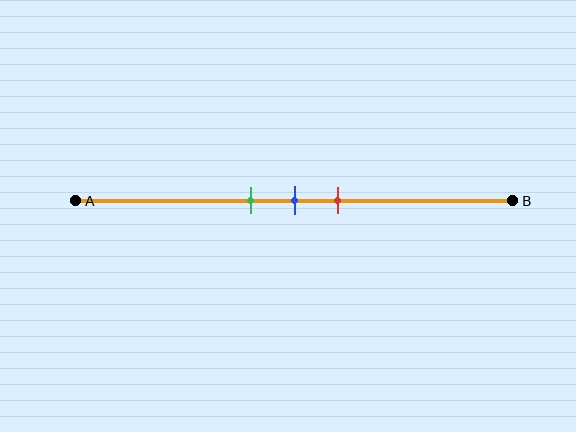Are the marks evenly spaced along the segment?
Yes, the marks are approximately evenly spaced.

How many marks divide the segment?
There are 3 marks dividing the segment.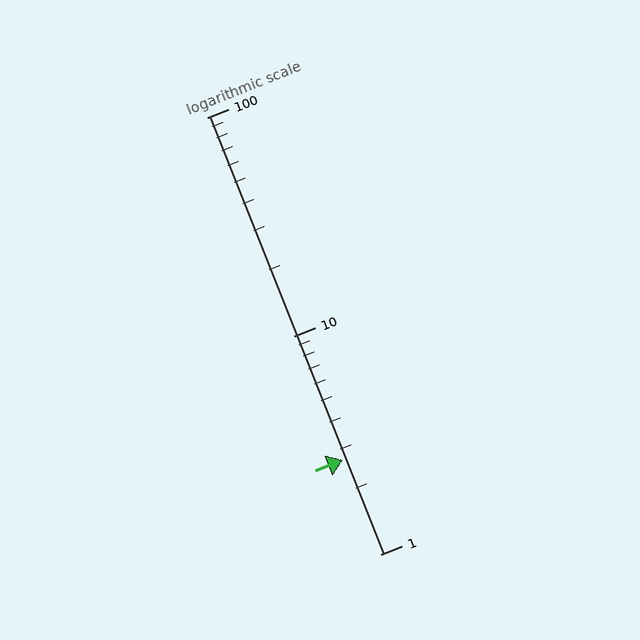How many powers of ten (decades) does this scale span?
The scale spans 2 decades, from 1 to 100.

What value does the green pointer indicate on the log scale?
The pointer indicates approximately 2.7.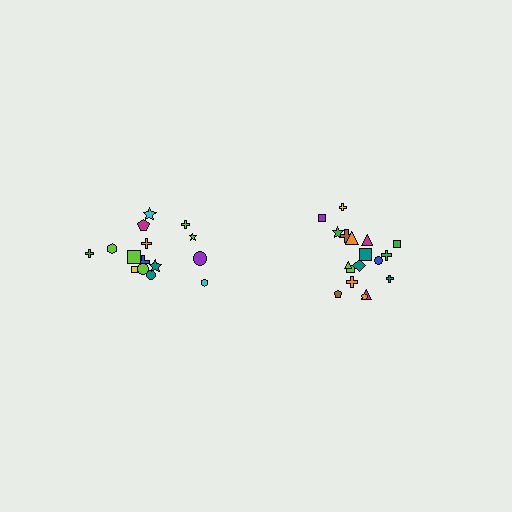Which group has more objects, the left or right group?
The right group.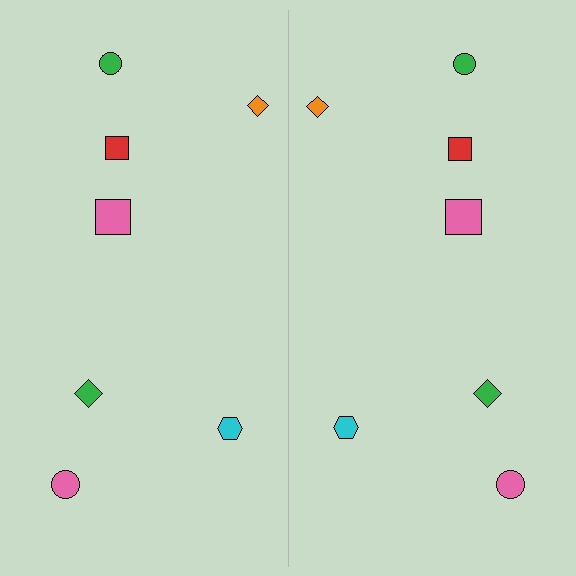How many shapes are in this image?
There are 14 shapes in this image.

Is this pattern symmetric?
Yes, this pattern has bilateral (reflection) symmetry.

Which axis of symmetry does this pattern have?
The pattern has a vertical axis of symmetry running through the center of the image.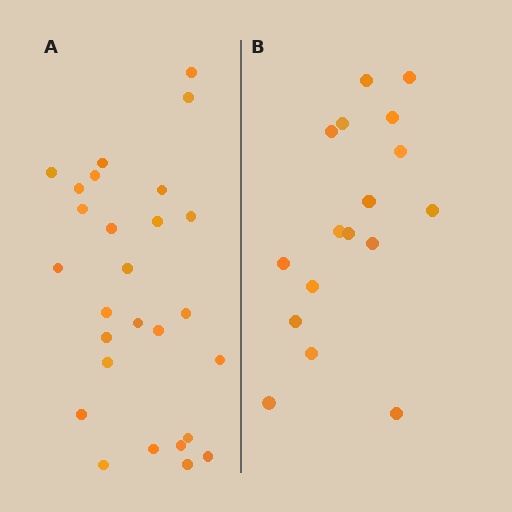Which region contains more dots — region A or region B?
Region A (the left region) has more dots.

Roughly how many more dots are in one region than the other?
Region A has roughly 10 or so more dots than region B.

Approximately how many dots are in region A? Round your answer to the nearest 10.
About 30 dots. (The exact count is 27, which rounds to 30.)